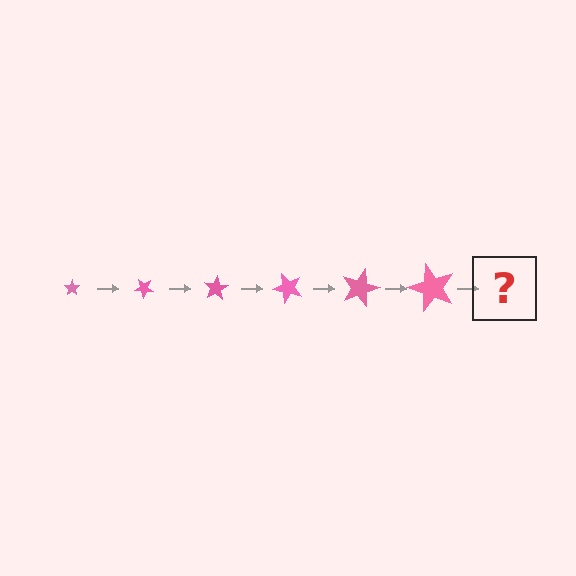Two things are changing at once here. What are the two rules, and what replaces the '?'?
The two rules are that the star grows larger each step and it rotates 40 degrees each step. The '?' should be a star, larger than the previous one and rotated 240 degrees from the start.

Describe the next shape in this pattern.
It should be a star, larger than the previous one and rotated 240 degrees from the start.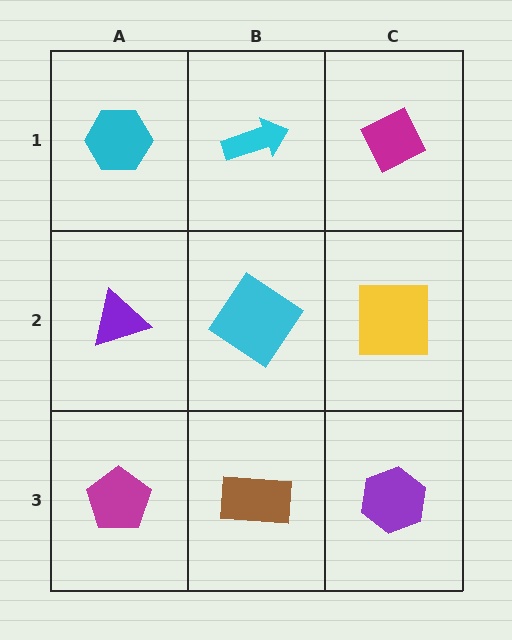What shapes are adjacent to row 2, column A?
A cyan hexagon (row 1, column A), a magenta pentagon (row 3, column A), a cyan diamond (row 2, column B).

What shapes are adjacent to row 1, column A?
A purple triangle (row 2, column A), a cyan arrow (row 1, column B).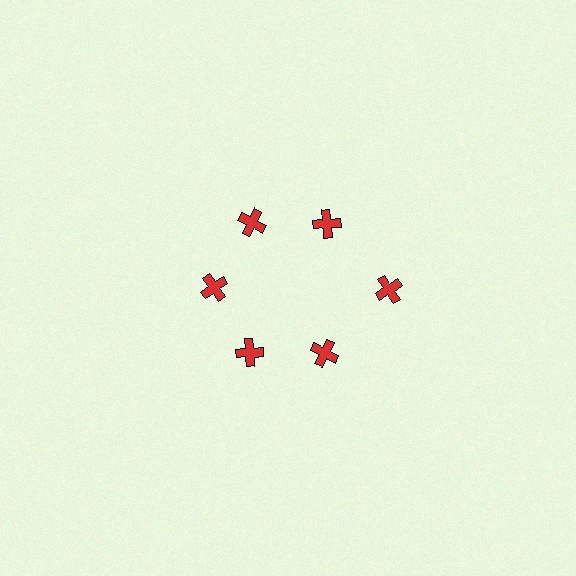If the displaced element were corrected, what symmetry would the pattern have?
It would have 6-fold rotational symmetry — the pattern would map onto itself every 60 degrees.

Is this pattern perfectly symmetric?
No. The 6 red crosses are arranged in a ring, but one element near the 3 o'clock position is pushed outward from the center, breaking the 6-fold rotational symmetry.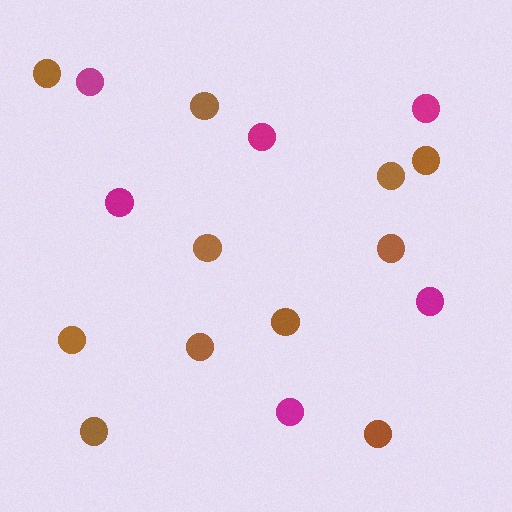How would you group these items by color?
There are 2 groups: one group of magenta circles (6) and one group of brown circles (11).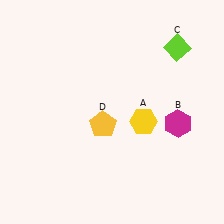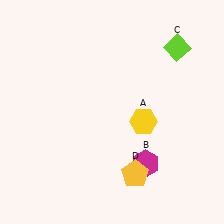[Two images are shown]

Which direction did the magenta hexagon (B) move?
The magenta hexagon (B) moved down.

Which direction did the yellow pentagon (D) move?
The yellow pentagon (D) moved down.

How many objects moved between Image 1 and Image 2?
2 objects moved between the two images.